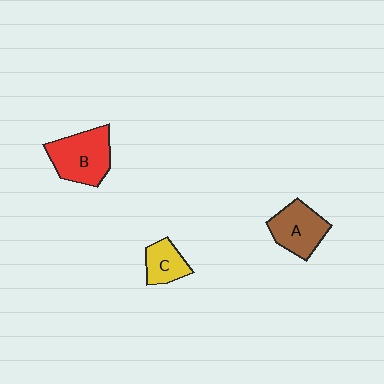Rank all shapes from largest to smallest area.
From largest to smallest: B (red), A (brown), C (yellow).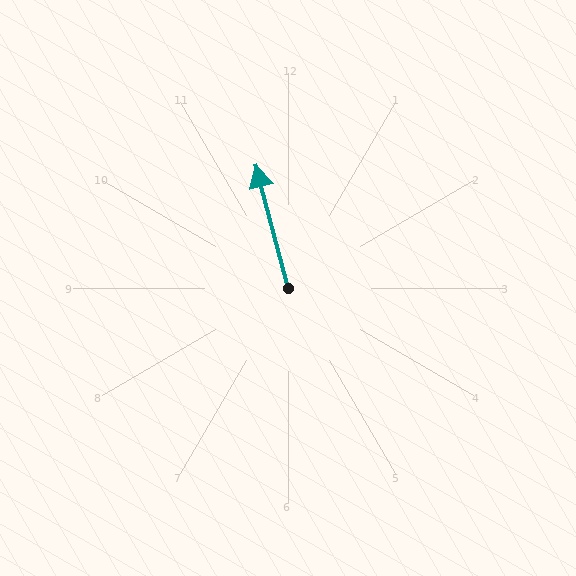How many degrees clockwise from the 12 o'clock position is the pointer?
Approximately 345 degrees.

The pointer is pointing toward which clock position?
Roughly 12 o'clock.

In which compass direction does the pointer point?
North.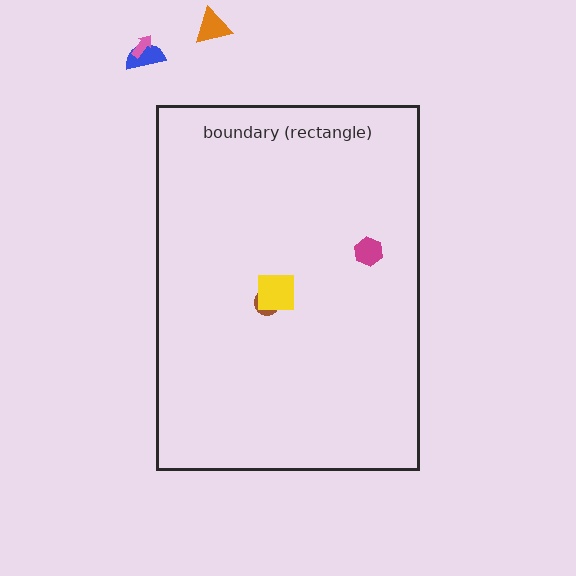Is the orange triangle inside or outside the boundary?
Outside.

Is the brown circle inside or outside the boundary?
Inside.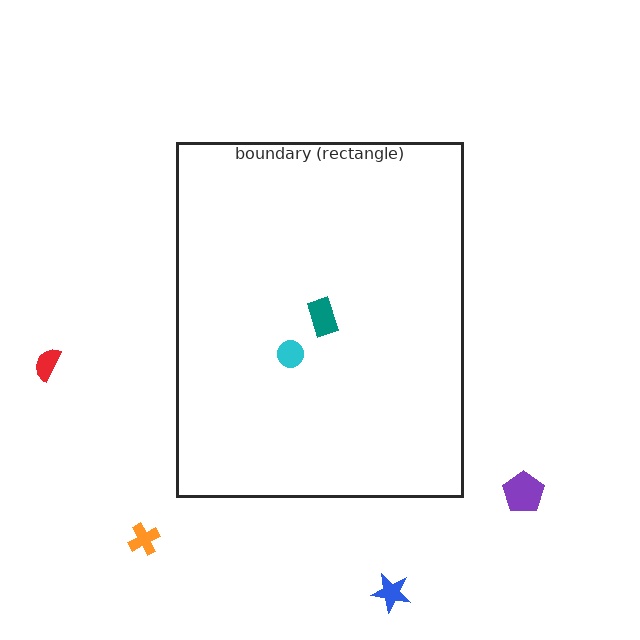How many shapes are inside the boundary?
2 inside, 4 outside.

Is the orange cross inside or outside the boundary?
Outside.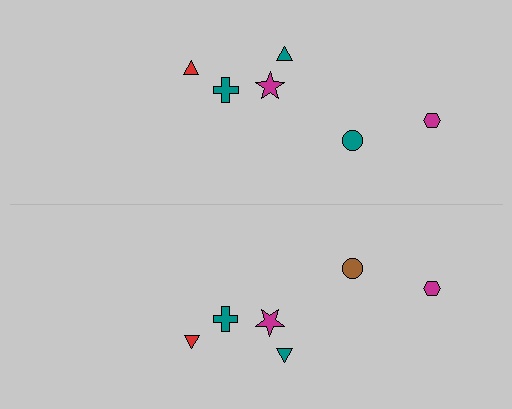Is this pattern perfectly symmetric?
No, the pattern is not perfectly symmetric. The brown circle on the bottom side breaks the symmetry — its mirror counterpart is teal.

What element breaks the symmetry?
The brown circle on the bottom side breaks the symmetry — its mirror counterpart is teal.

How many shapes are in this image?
There are 12 shapes in this image.